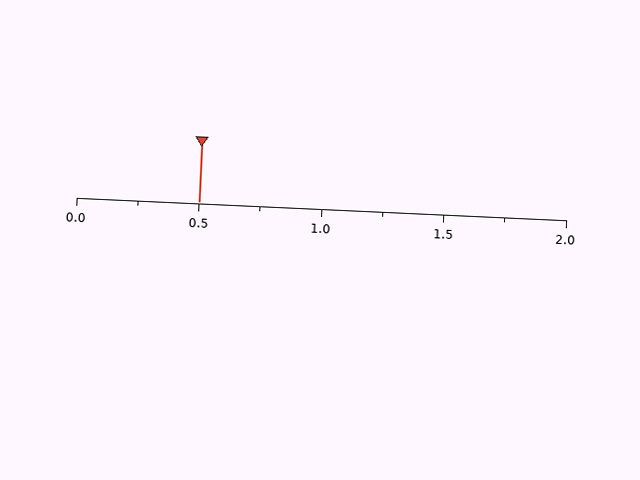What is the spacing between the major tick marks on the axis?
The major ticks are spaced 0.5 apart.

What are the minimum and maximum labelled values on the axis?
The axis runs from 0.0 to 2.0.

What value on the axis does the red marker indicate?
The marker indicates approximately 0.5.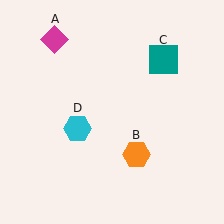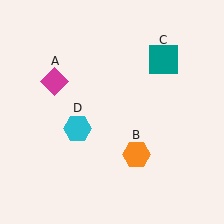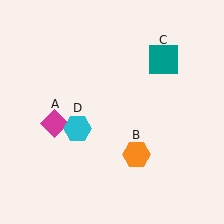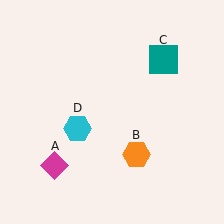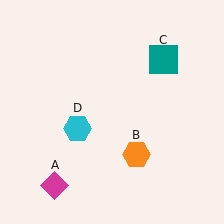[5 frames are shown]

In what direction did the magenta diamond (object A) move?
The magenta diamond (object A) moved down.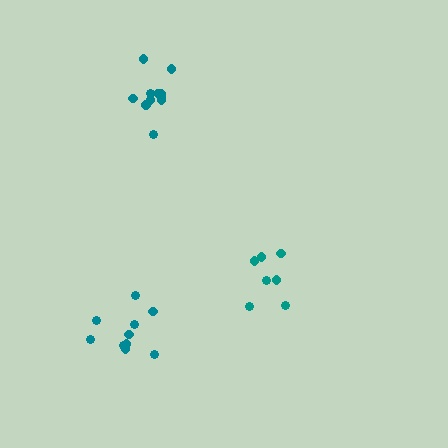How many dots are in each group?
Group 1: 10 dots, Group 2: 7 dots, Group 3: 12 dots (29 total).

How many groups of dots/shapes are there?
There are 3 groups.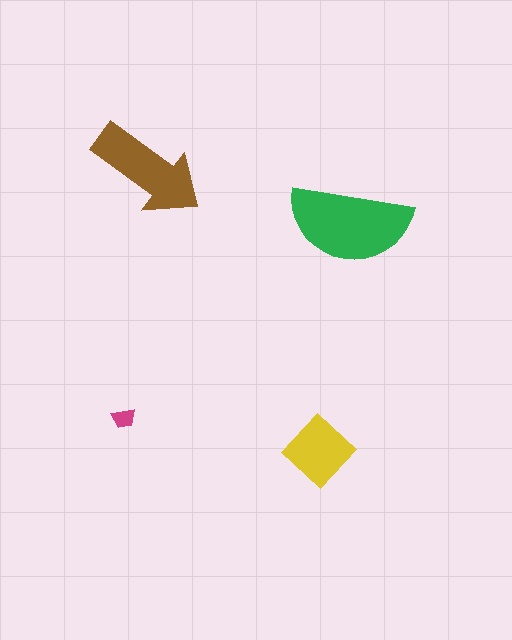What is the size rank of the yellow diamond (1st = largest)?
3rd.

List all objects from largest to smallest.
The green semicircle, the brown arrow, the yellow diamond, the magenta trapezoid.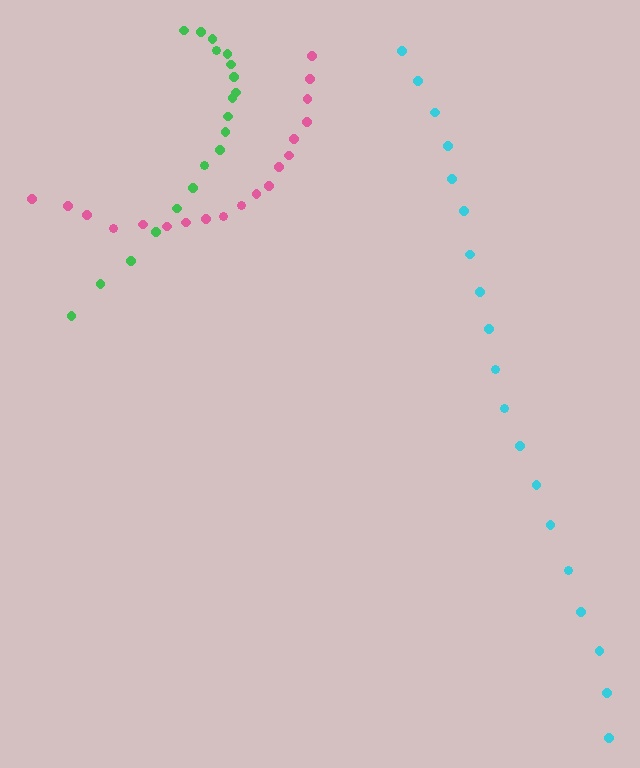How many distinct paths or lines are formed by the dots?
There are 3 distinct paths.